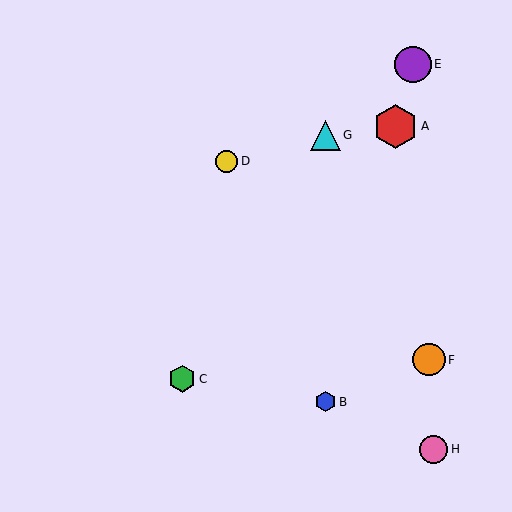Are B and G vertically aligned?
Yes, both are at x≈326.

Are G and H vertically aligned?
No, G is at x≈326 and H is at x≈434.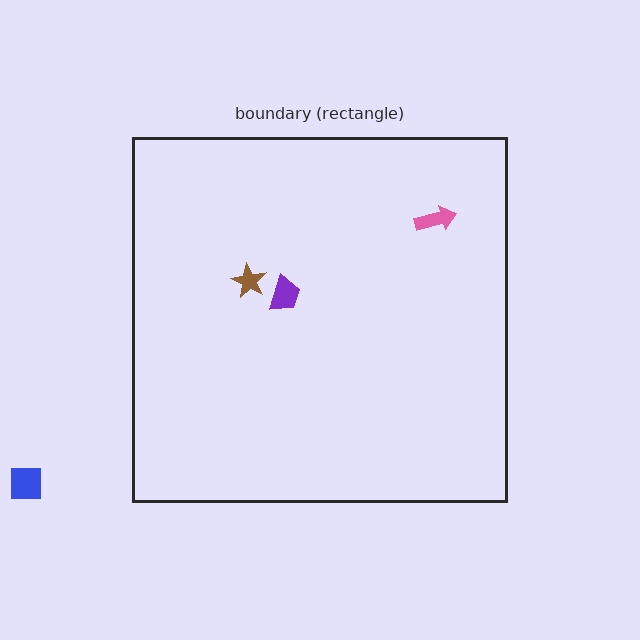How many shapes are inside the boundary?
3 inside, 1 outside.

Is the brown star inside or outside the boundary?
Inside.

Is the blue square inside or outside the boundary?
Outside.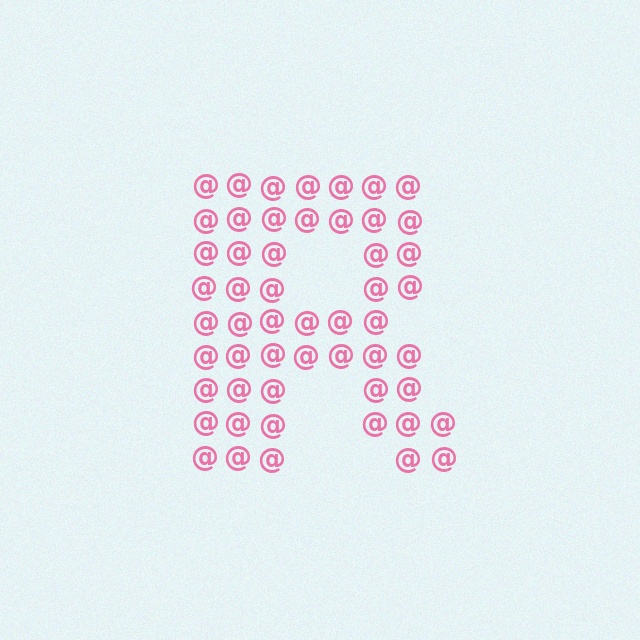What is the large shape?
The large shape is the letter R.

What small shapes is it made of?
It is made of small at signs.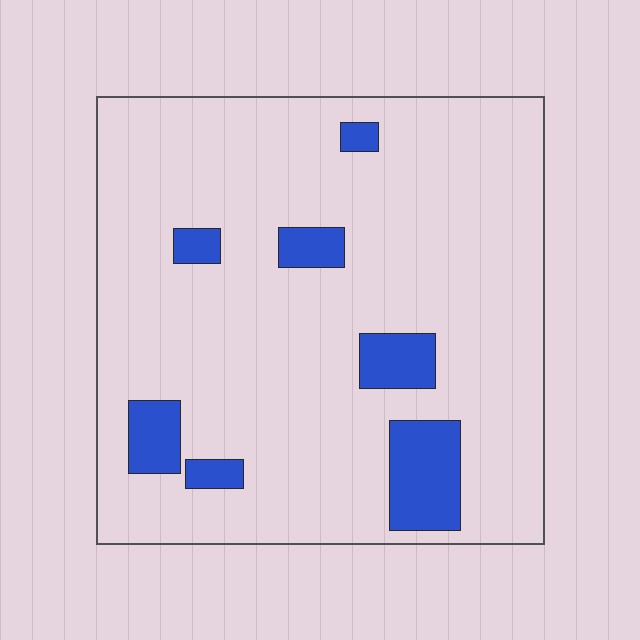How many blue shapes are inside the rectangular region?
7.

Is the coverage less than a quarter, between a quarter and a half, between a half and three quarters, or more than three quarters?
Less than a quarter.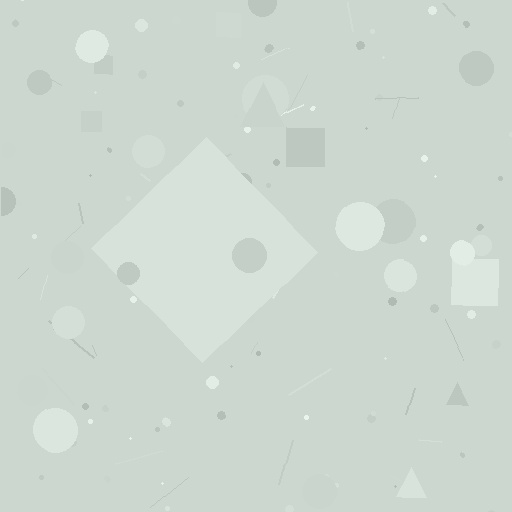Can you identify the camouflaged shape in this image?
The camouflaged shape is a diamond.